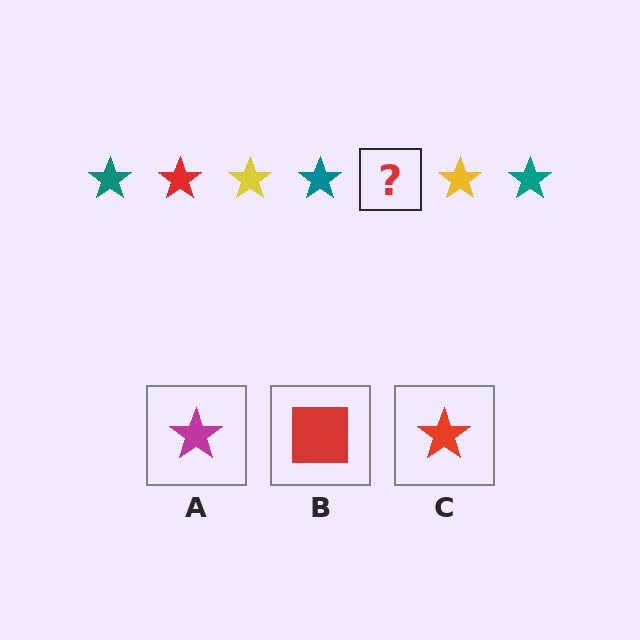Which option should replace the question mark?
Option C.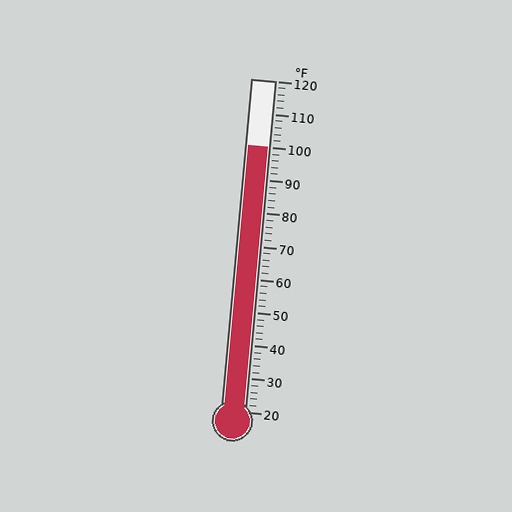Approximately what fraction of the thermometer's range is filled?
The thermometer is filled to approximately 80% of its range.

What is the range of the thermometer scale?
The thermometer scale ranges from 20°F to 120°F.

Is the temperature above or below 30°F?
The temperature is above 30°F.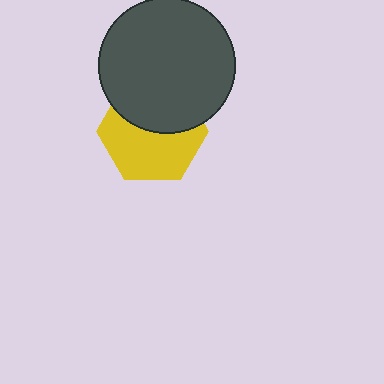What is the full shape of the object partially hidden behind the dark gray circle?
The partially hidden object is a yellow hexagon.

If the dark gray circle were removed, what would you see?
You would see the complete yellow hexagon.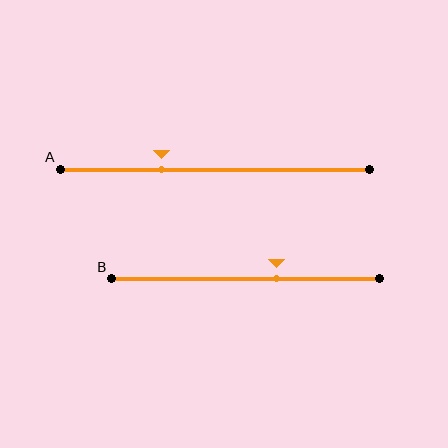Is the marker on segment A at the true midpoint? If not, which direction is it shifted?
No, the marker on segment A is shifted to the left by about 17% of the segment length.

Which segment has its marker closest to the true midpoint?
Segment B has its marker closest to the true midpoint.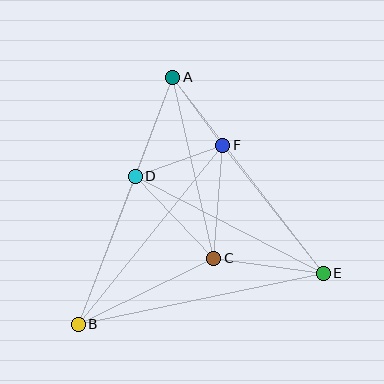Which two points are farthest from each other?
Points A and B are farthest from each other.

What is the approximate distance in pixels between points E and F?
The distance between E and F is approximately 163 pixels.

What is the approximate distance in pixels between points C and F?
The distance between C and F is approximately 113 pixels.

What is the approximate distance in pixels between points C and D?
The distance between C and D is approximately 113 pixels.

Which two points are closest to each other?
Points A and F are closest to each other.